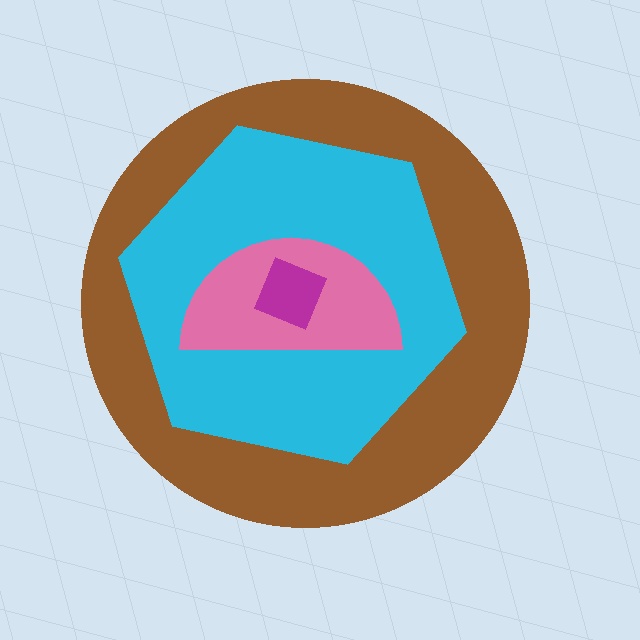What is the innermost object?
The magenta square.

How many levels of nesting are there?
4.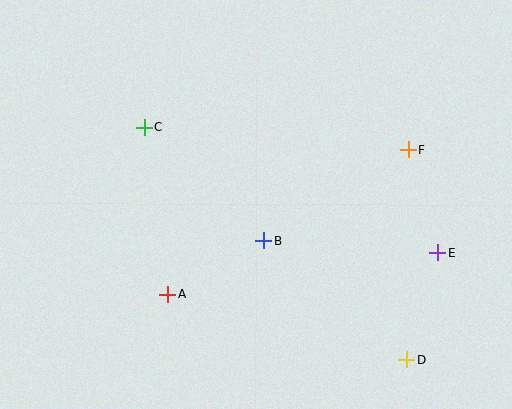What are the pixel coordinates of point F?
Point F is at (409, 149).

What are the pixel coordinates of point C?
Point C is at (144, 127).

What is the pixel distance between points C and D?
The distance between C and D is 351 pixels.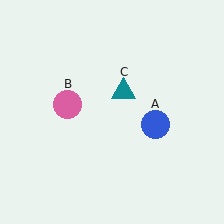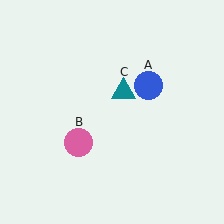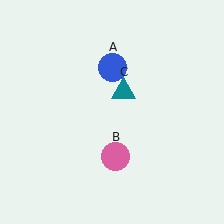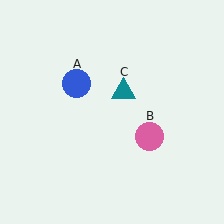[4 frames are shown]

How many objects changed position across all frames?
2 objects changed position: blue circle (object A), pink circle (object B).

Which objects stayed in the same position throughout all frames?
Teal triangle (object C) remained stationary.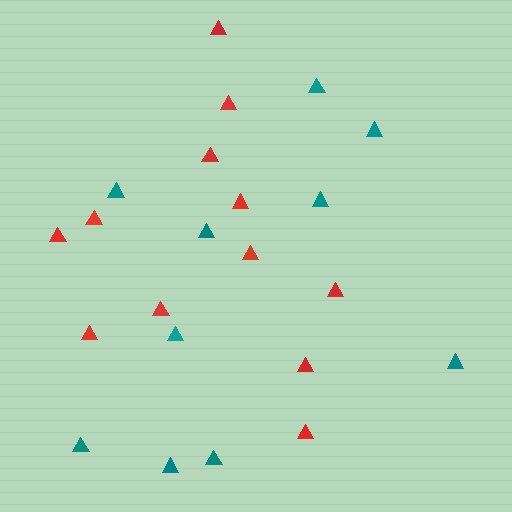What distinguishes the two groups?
There are 2 groups: one group of teal triangles (10) and one group of red triangles (12).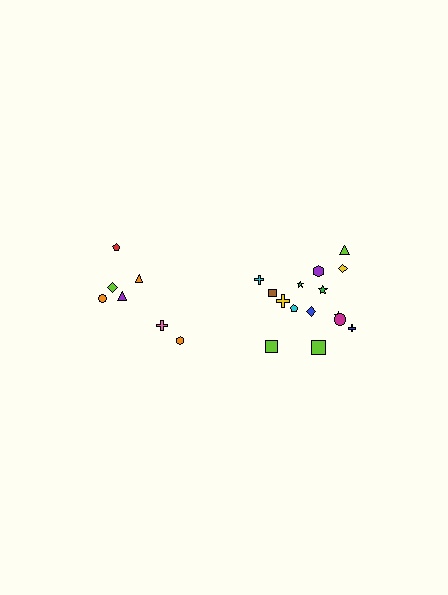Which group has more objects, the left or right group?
The right group.